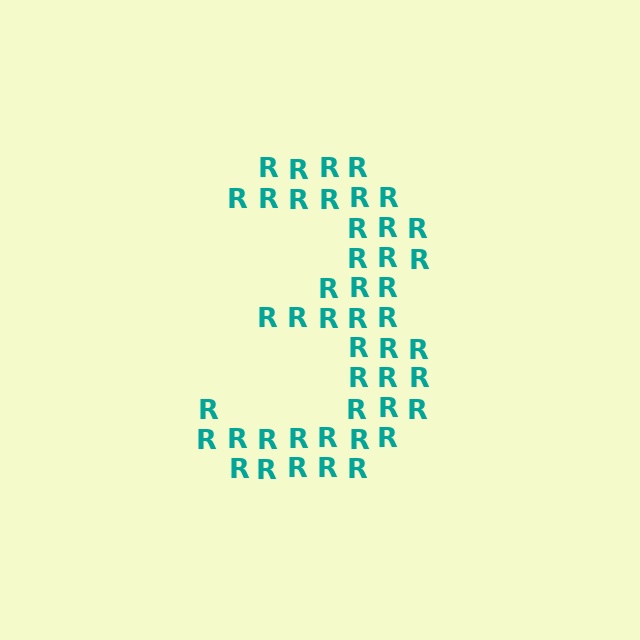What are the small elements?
The small elements are letter R's.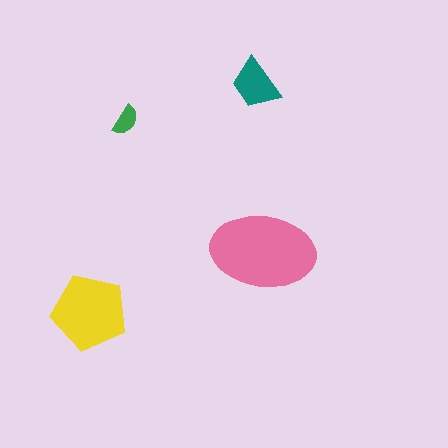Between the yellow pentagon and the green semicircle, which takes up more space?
The yellow pentagon.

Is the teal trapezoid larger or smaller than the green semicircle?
Larger.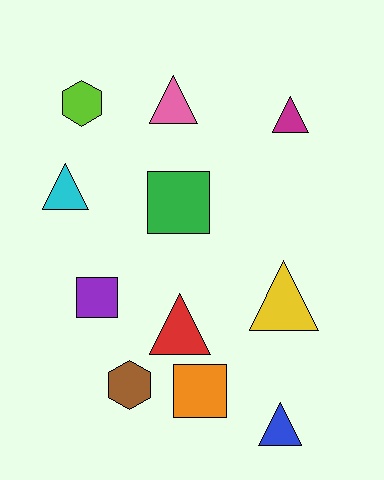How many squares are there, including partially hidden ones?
There are 3 squares.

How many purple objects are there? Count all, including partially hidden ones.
There is 1 purple object.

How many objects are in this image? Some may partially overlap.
There are 11 objects.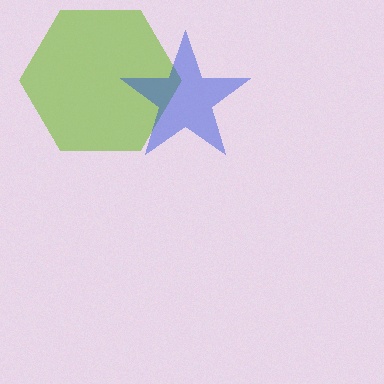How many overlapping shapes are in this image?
There are 2 overlapping shapes in the image.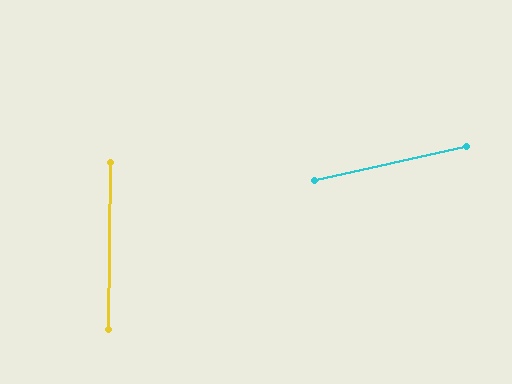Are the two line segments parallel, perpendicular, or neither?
Neither parallel nor perpendicular — they differ by about 77°.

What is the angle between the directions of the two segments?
Approximately 77 degrees.